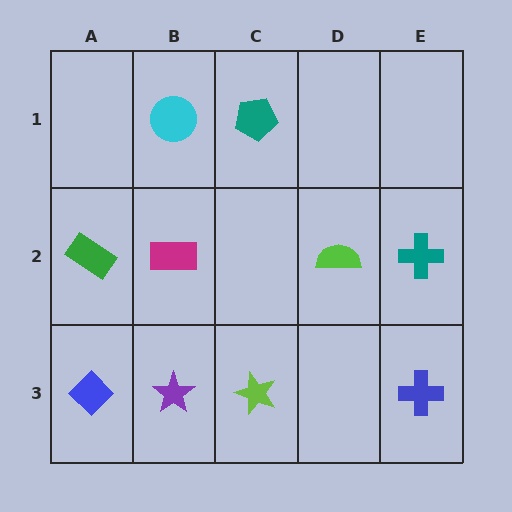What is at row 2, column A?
A green rectangle.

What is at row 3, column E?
A blue cross.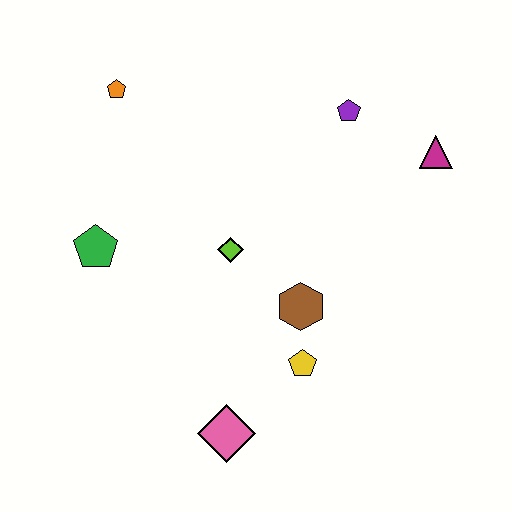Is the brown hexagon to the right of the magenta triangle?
No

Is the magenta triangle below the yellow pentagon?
No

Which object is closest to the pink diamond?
The yellow pentagon is closest to the pink diamond.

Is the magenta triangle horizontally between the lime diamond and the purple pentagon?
No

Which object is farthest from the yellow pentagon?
The orange pentagon is farthest from the yellow pentagon.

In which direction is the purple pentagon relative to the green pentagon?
The purple pentagon is to the right of the green pentagon.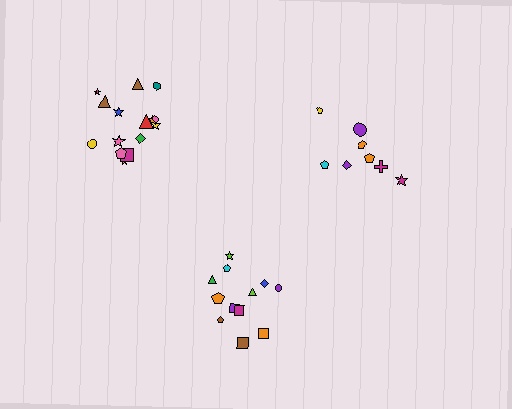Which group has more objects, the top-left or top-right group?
The top-left group.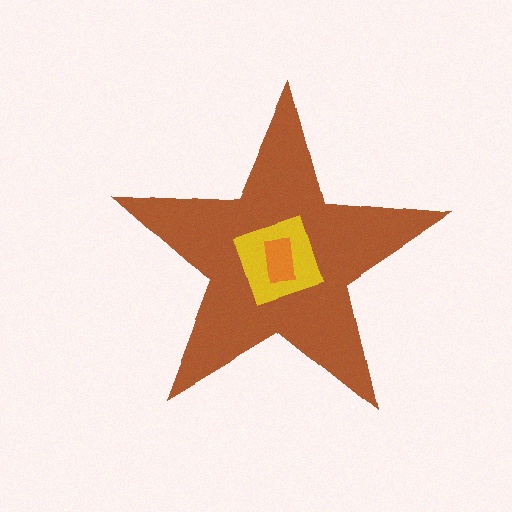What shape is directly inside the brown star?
The yellow square.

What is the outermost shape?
The brown star.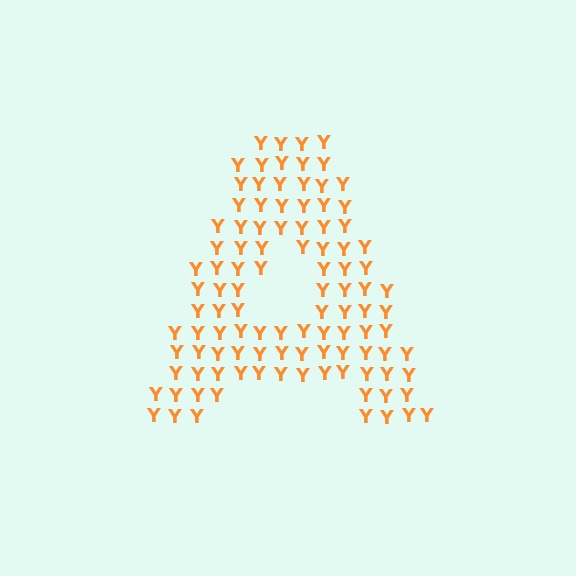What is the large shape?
The large shape is the letter A.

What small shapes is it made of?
It is made of small letter Y's.